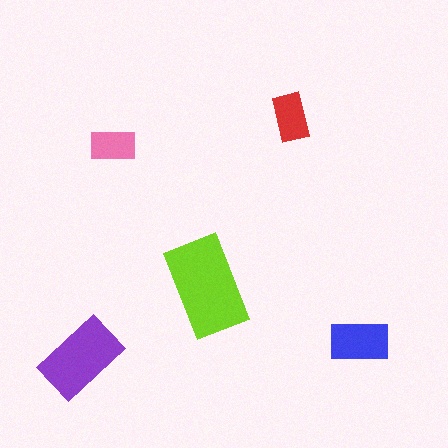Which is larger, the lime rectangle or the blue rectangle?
The lime one.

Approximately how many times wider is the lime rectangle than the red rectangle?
About 2 times wider.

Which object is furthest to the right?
The blue rectangle is rightmost.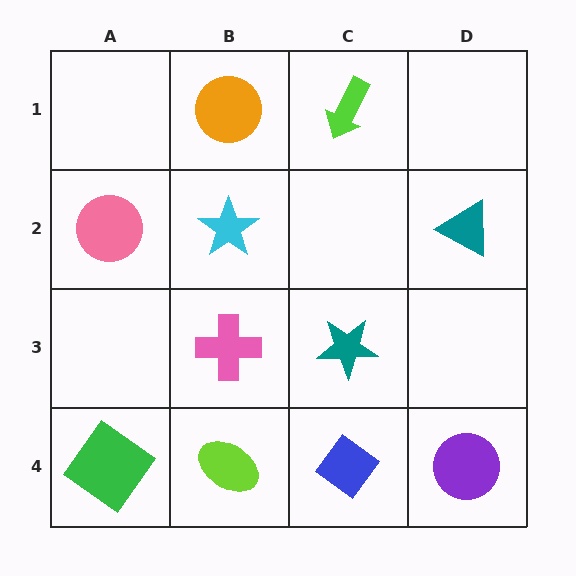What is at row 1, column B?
An orange circle.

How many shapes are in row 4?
4 shapes.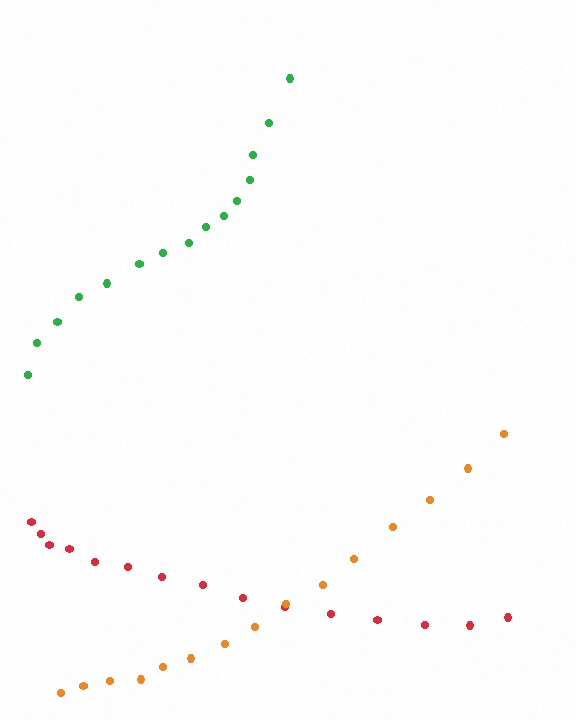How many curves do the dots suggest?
There are 3 distinct paths.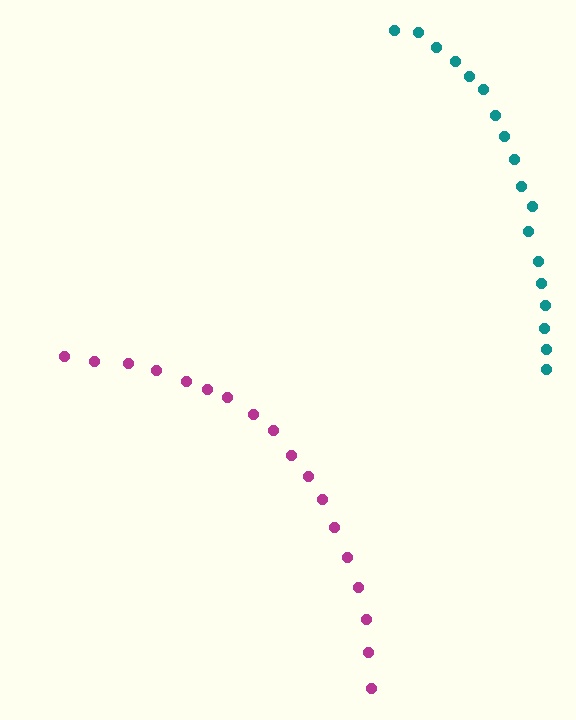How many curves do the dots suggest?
There are 2 distinct paths.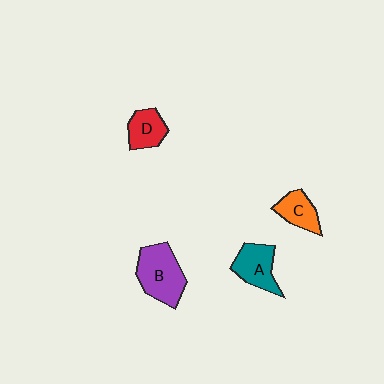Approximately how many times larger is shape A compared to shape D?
Approximately 1.3 times.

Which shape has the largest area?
Shape B (purple).